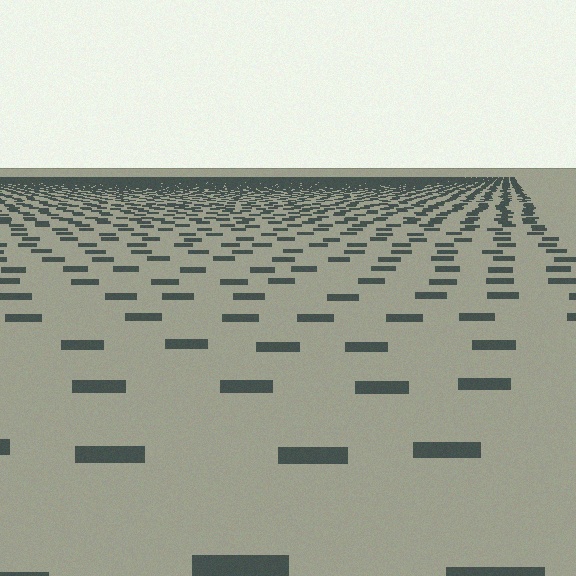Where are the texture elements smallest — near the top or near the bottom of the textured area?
Near the top.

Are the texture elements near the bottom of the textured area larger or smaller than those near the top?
Larger. Near the bottom, elements are closer to the viewer and appear at a bigger on-screen size.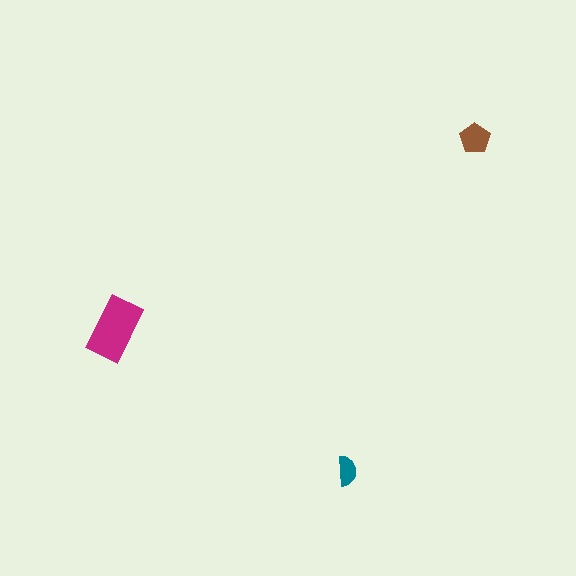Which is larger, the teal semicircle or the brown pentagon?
The brown pentagon.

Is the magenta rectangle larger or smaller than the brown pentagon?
Larger.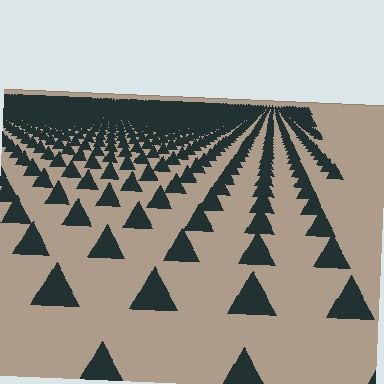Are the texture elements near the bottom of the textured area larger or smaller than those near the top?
Larger. Near the bottom, elements are closer to the viewer and appear at a bigger on-screen size.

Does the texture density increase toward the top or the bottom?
Density increases toward the top.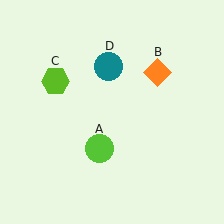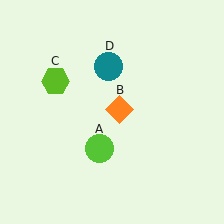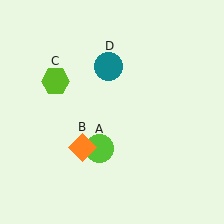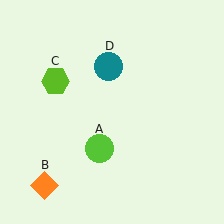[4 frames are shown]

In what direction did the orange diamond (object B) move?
The orange diamond (object B) moved down and to the left.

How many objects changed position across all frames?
1 object changed position: orange diamond (object B).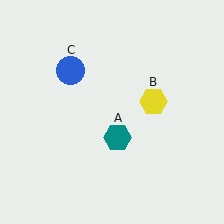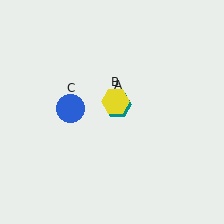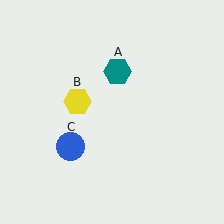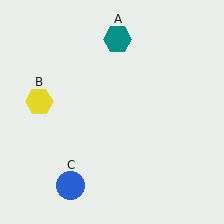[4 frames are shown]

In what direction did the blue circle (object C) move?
The blue circle (object C) moved down.